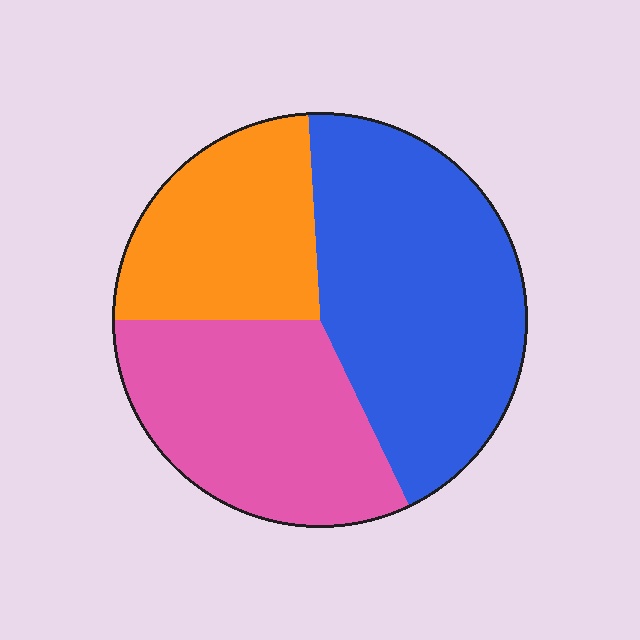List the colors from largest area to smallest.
From largest to smallest: blue, pink, orange.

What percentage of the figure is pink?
Pink takes up about one third (1/3) of the figure.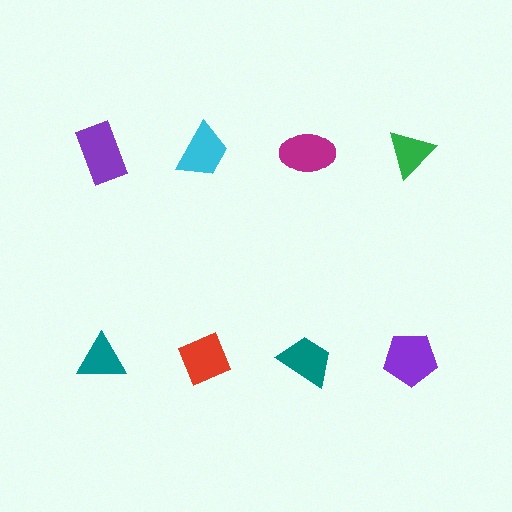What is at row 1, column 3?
A magenta ellipse.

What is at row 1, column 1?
A purple rectangle.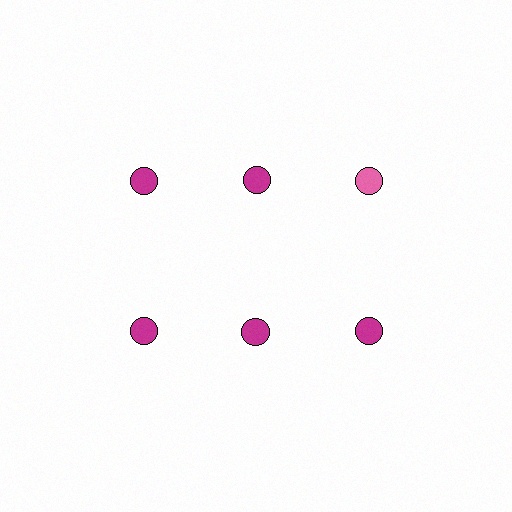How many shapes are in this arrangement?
There are 6 shapes arranged in a grid pattern.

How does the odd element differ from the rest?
It has a different color: pink instead of magenta.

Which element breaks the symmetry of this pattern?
The pink circle in the top row, center column breaks the symmetry. All other shapes are magenta circles.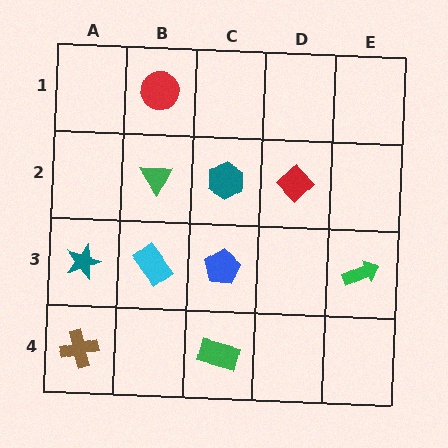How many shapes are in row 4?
2 shapes.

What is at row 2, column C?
A teal hexagon.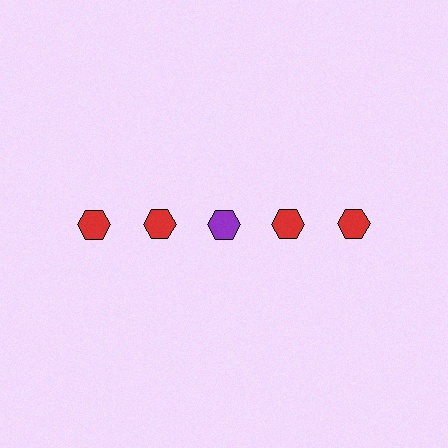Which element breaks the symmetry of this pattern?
The purple hexagon in the top row, center column breaks the symmetry. All other shapes are red hexagons.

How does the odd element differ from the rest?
It has a different color: purple instead of red.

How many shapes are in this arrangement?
There are 5 shapes arranged in a grid pattern.